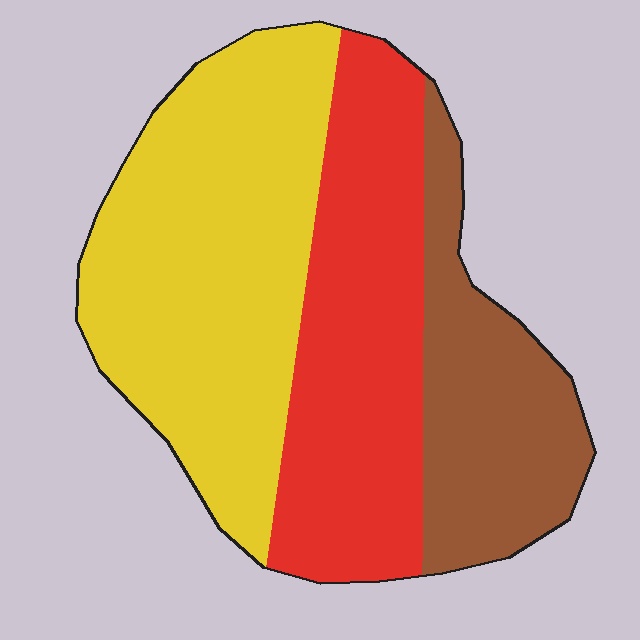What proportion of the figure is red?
Red covers about 35% of the figure.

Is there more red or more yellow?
Yellow.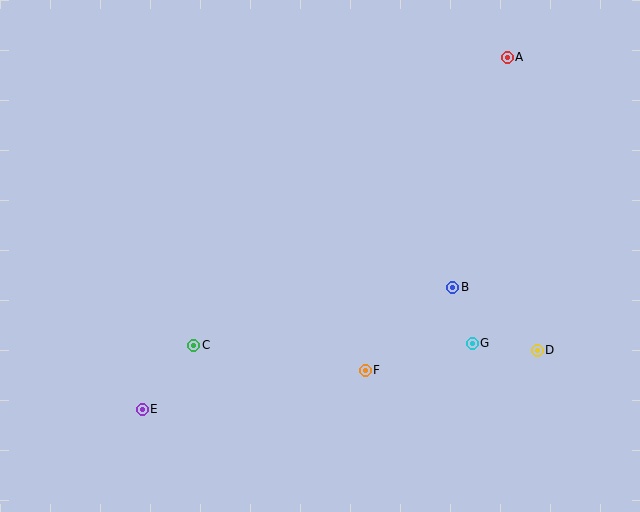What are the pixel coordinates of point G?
Point G is at (472, 344).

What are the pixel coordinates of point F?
Point F is at (365, 370).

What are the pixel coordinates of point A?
Point A is at (507, 57).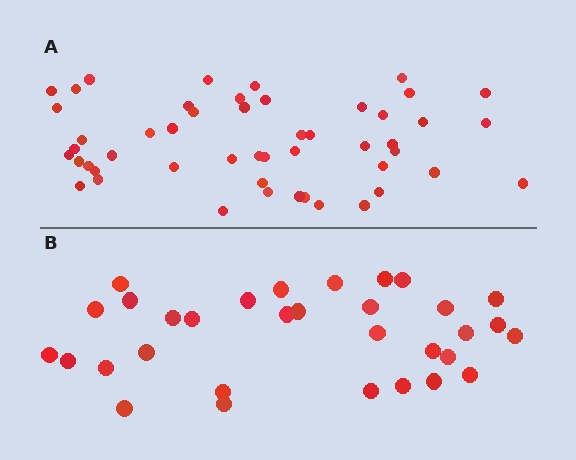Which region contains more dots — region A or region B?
Region A (the top region) has more dots.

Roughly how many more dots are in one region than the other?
Region A has approximately 20 more dots than region B.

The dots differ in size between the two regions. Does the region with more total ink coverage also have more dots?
No. Region B has more total ink coverage because its dots are larger, but region A actually contains more individual dots. Total area can be misleading — the number of items is what matters here.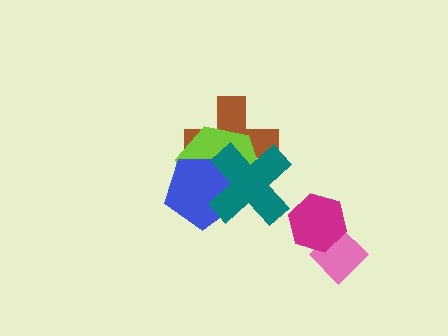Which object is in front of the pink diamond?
The magenta hexagon is in front of the pink diamond.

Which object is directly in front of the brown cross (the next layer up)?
The lime hexagon is directly in front of the brown cross.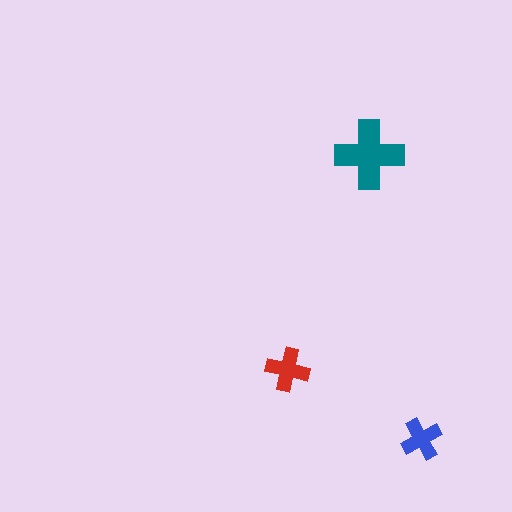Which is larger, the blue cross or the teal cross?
The teal one.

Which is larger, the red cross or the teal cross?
The teal one.